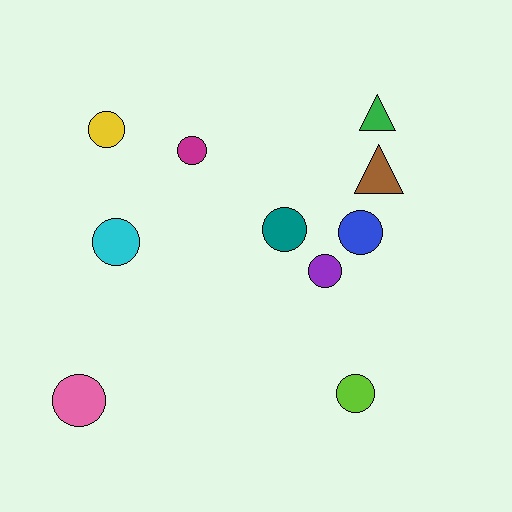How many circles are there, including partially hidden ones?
There are 8 circles.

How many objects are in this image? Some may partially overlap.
There are 10 objects.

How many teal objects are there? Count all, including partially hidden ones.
There is 1 teal object.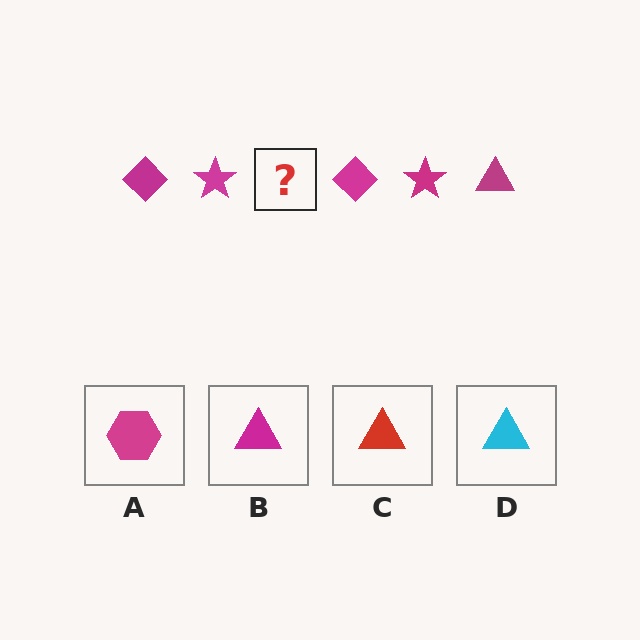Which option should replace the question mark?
Option B.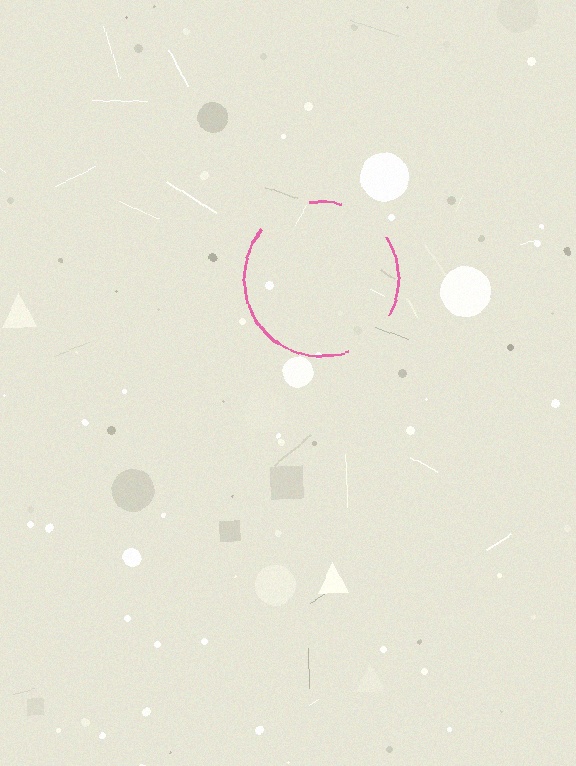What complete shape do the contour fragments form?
The contour fragments form a circle.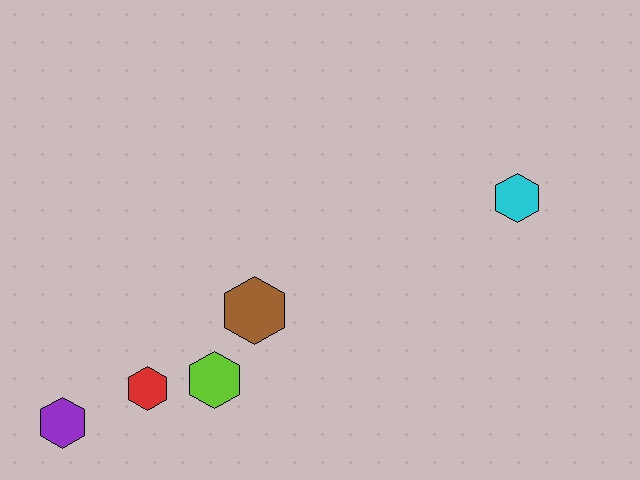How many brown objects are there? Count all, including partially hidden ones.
There is 1 brown object.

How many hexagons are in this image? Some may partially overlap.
There are 5 hexagons.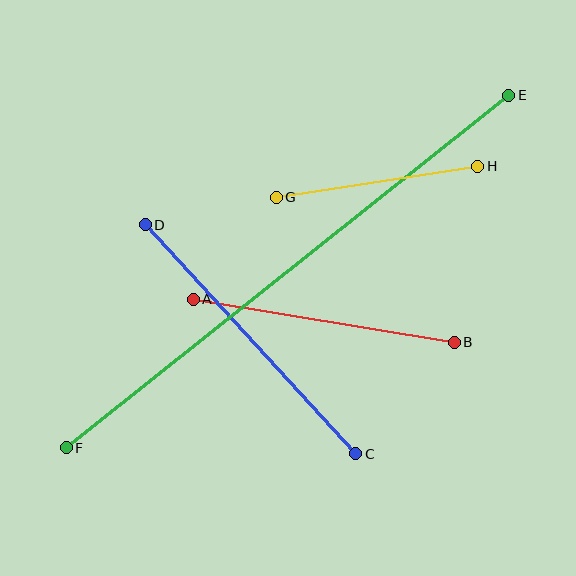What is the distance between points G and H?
The distance is approximately 204 pixels.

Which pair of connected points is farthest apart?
Points E and F are farthest apart.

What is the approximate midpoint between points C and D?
The midpoint is at approximately (250, 339) pixels.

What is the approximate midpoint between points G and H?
The midpoint is at approximately (377, 182) pixels.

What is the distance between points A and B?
The distance is approximately 265 pixels.